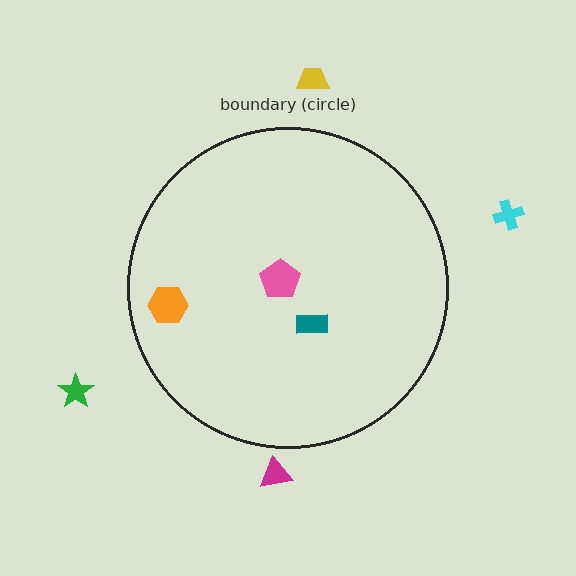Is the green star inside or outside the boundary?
Outside.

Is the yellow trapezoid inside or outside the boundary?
Outside.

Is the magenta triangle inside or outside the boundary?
Outside.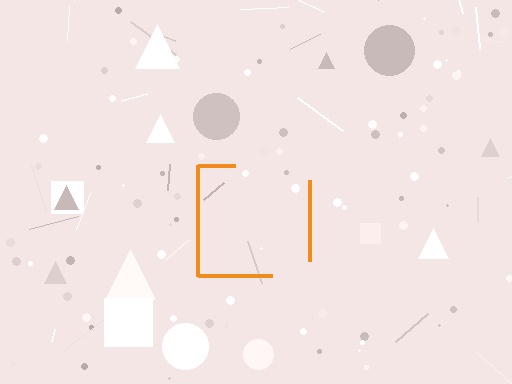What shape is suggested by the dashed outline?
The dashed outline suggests a square.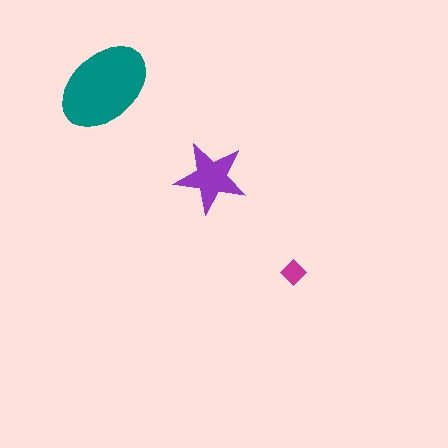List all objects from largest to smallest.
The teal ellipse, the purple star, the magenta diamond.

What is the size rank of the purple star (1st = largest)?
2nd.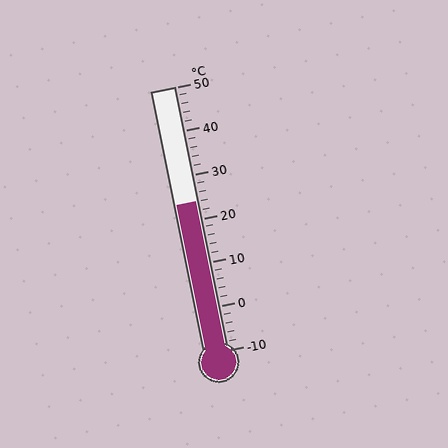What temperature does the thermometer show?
The thermometer shows approximately 24°C.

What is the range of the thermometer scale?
The thermometer scale ranges from -10°C to 50°C.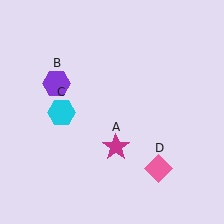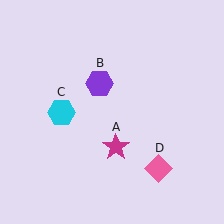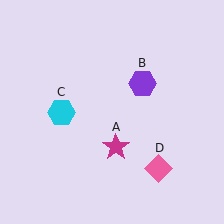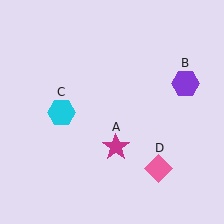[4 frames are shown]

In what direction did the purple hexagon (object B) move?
The purple hexagon (object B) moved right.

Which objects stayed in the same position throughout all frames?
Magenta star (object A) and cyan hexagon (object C) and pink diamond (object D) remained stationary.